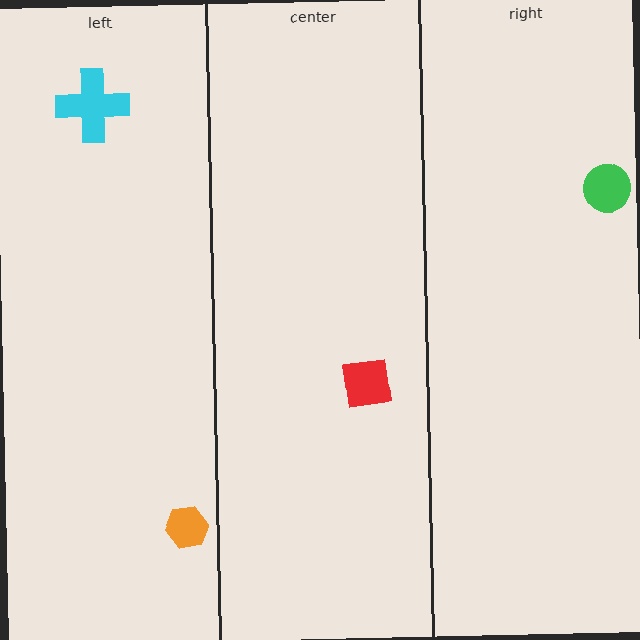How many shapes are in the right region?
1.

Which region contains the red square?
The center region.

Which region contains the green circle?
The right region.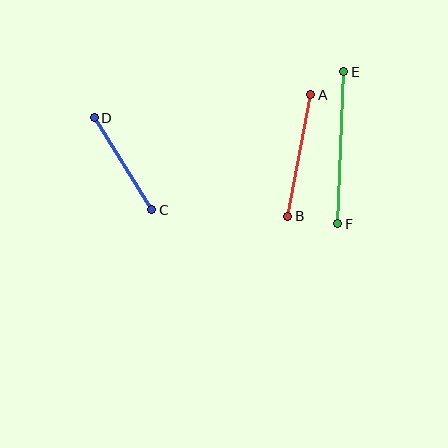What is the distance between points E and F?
The distance is approximately 152 pixels.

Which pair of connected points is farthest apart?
Points E and F are farthest apart.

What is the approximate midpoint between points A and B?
The midpoint is at approximately (299, 155) pixels.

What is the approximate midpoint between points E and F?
The midpoint is at approximately (341, 148) pixels.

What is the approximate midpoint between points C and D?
The midpoint is at approximately (123, 164) pixels.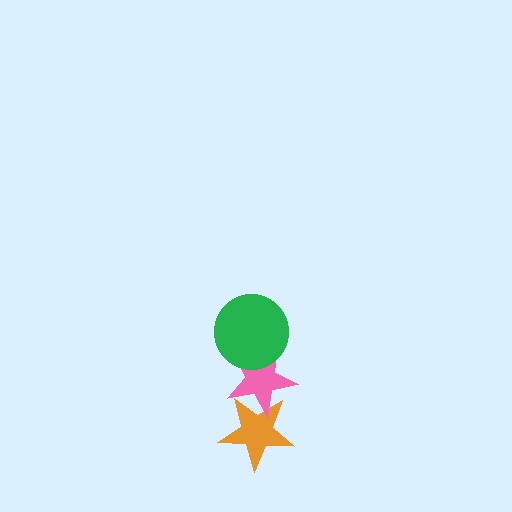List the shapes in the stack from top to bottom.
From top to bottom: the green circle, the pink star, the orange star.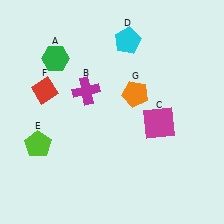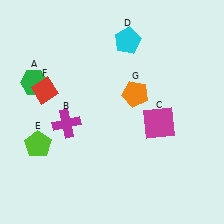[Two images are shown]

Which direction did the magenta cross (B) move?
The magenta cross (B) moved down.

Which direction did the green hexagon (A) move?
The green hexagon (A) moved down.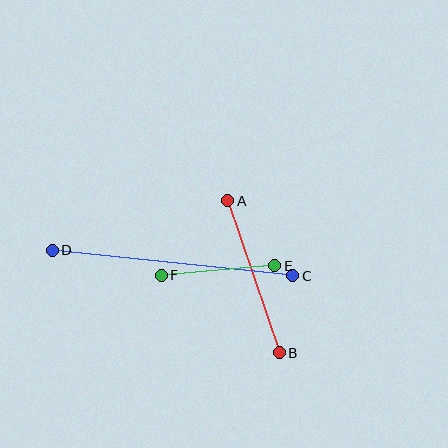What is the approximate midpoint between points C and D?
The midpoint is at approximately (173, 263) pixels.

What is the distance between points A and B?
The distance is approximately 160 pixels.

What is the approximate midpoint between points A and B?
The midpoint is at approximately (254, 277) pixels.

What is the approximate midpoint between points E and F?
The midpoint is at approximately (218, 271) pixels.